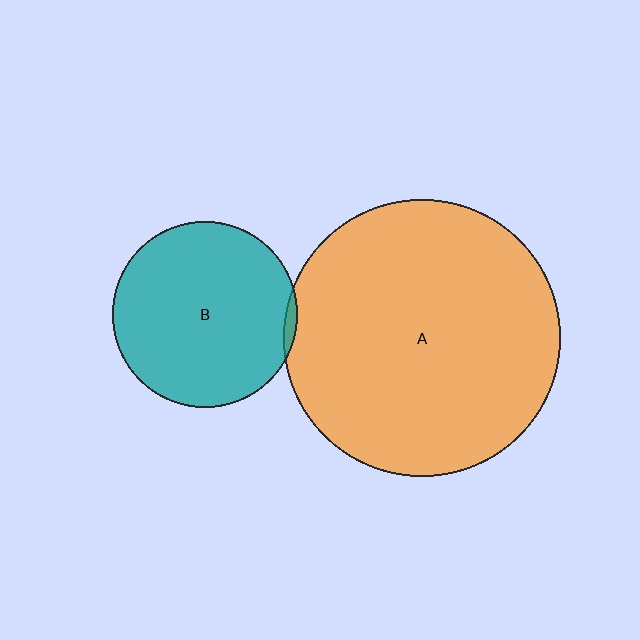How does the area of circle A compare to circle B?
Approximately 2.2 times.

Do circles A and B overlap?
Yes.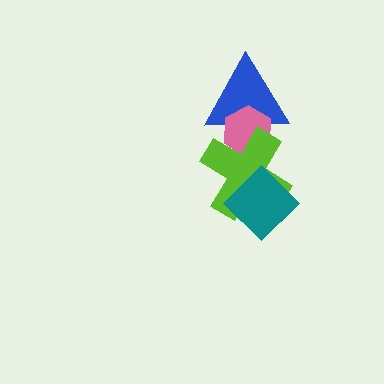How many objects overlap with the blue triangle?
2 objects overlap with the blue triangle.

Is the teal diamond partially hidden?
No, no other shape covers it.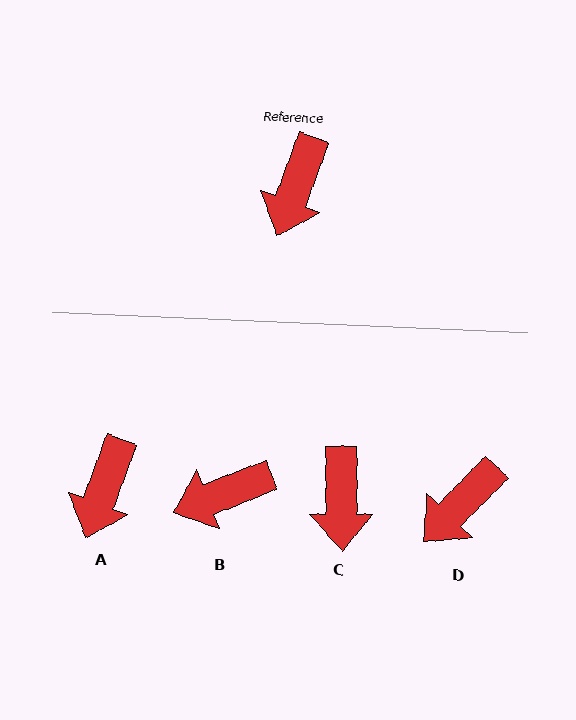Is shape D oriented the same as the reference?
No, it is off by about 24 degrees.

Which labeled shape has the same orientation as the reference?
A.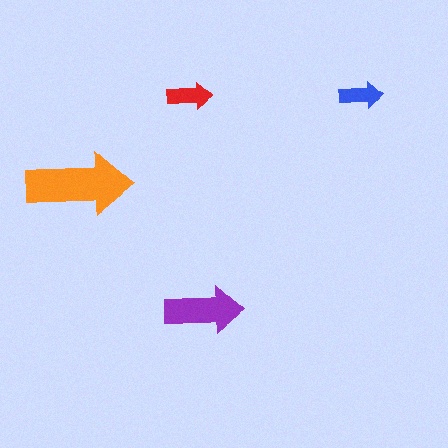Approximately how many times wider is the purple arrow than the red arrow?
About 1.5 times wider.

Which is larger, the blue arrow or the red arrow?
The red one.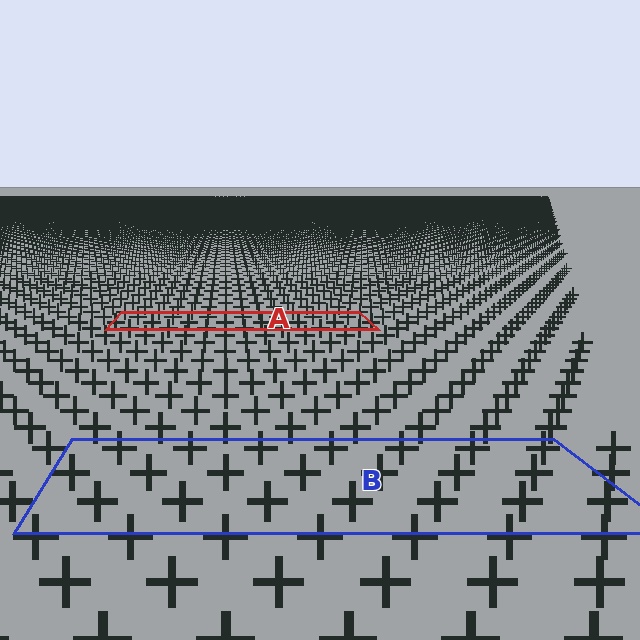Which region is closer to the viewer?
Region B is closer. The texture elements there are larger and more spread out.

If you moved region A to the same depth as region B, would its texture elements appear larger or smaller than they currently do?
They would appear larger. At a closer depth, the same texture elements are projected at a bigger on-screen size.